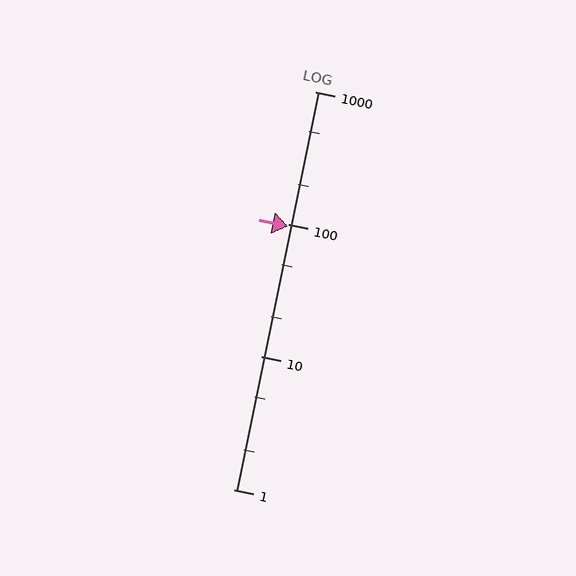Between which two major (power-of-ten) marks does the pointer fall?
The pointer is between 10 and 100.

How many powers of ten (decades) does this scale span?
The scale spans 3 decades, from 1 to 1000.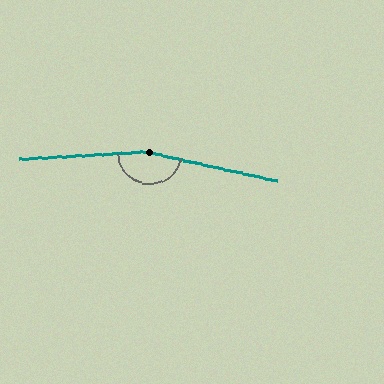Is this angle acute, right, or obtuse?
It is obtuse.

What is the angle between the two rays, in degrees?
Approximately 164 degrees.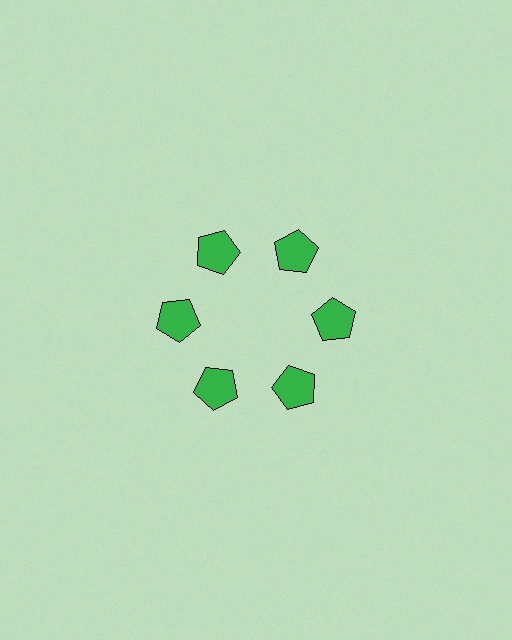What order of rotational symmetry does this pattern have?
This pattern has 6-fold rotational symmetry.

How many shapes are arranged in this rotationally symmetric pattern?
There are 6 shapes, arranged in 6 groups of 1.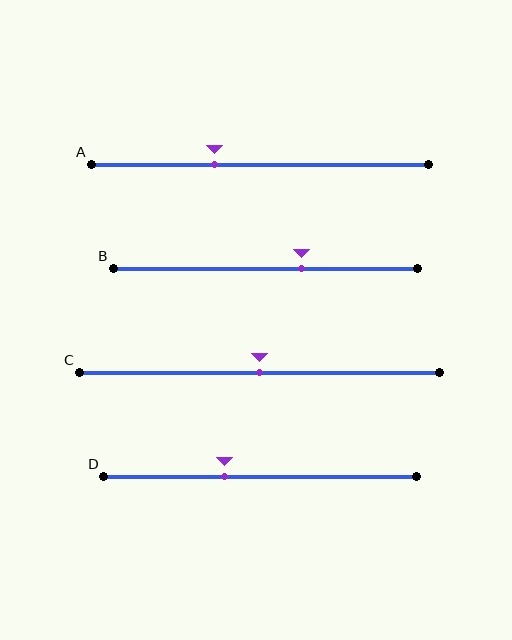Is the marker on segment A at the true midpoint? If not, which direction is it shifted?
No, the marker on segment A is shifted to the left by about 13% of the segment length.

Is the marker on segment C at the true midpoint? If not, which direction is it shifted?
Yes, the marker on segment C is at the true midpoint.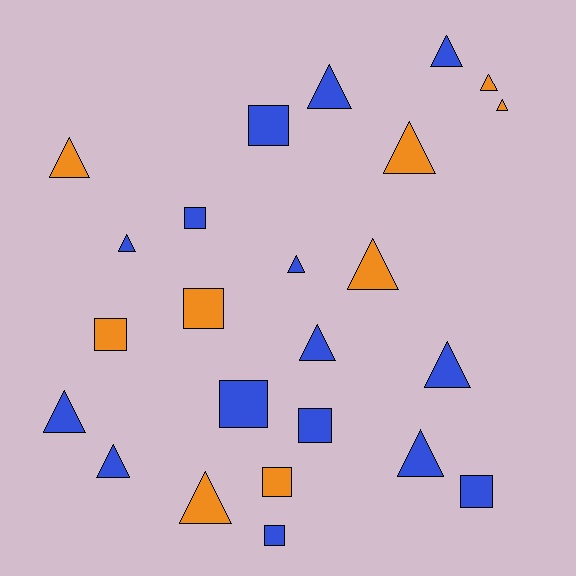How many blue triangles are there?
There are 9 blue triangles.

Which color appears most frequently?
Blue, with 15 objects.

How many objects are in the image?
There are 24 objects.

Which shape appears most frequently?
Triangle, with 15 objects.